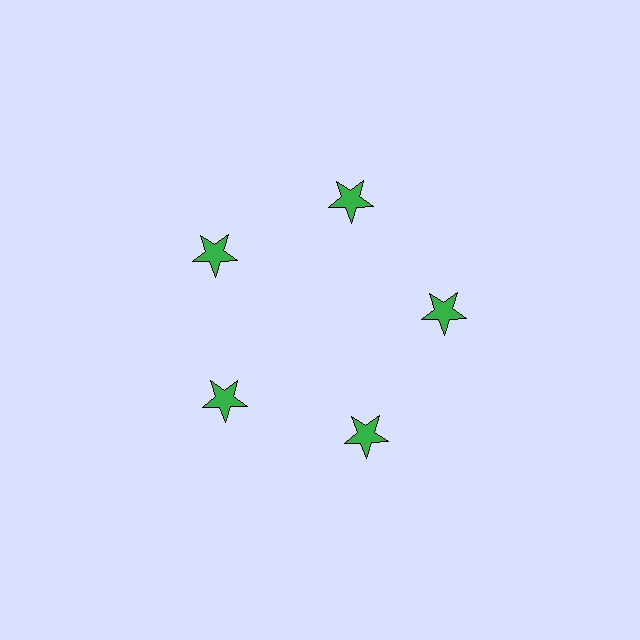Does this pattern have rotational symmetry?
Yes, this pattern has 5-fold rotational symmetry. It looks the same after rotating 72 degrees around the center.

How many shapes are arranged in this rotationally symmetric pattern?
There are 5 shapes, arranged in 5 groups of 1.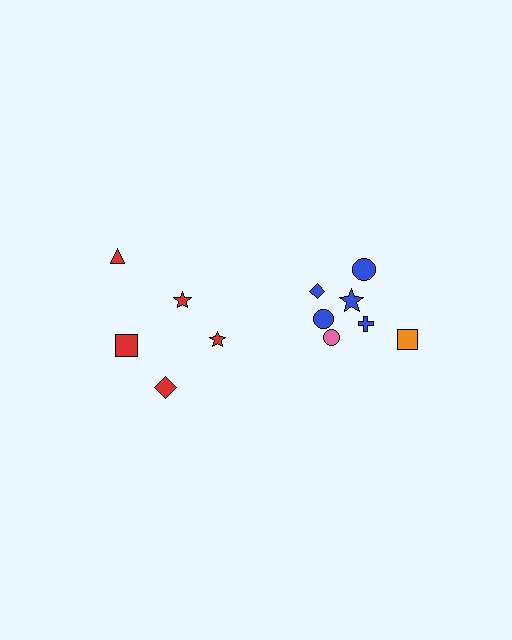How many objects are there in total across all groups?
There are 12 objects.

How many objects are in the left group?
There are 5 objects.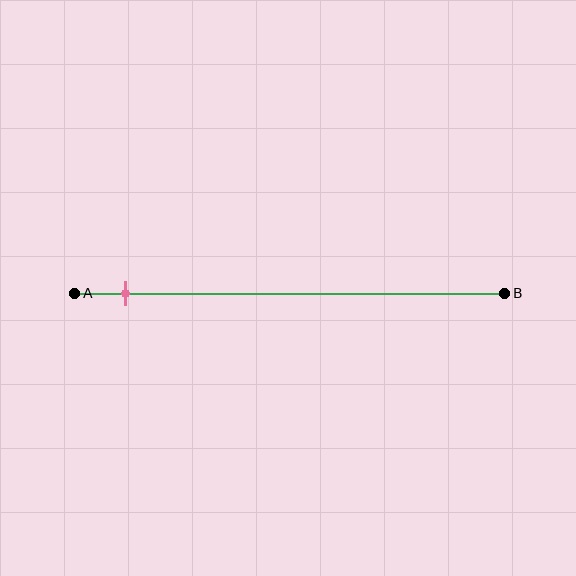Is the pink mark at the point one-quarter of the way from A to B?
No, the mark is at about 10% from A, not at the 25% one-quarter point.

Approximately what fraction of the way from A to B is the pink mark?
The pink mark is approximately 10% of the way from A to B.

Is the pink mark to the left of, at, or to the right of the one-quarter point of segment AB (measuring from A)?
The pink mark is to the left of the one-quarter point of segment AB.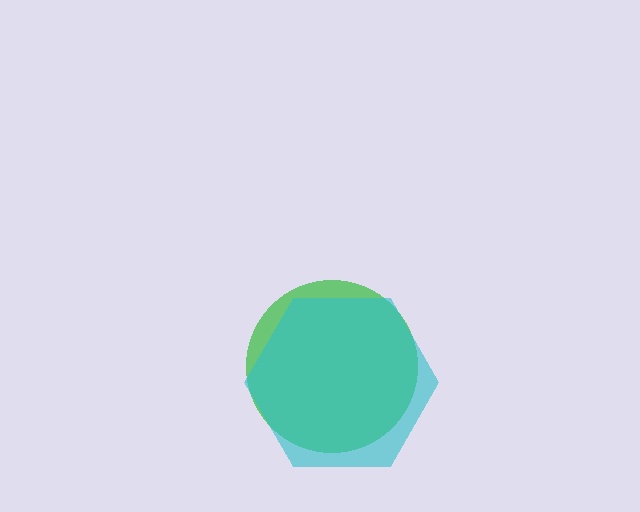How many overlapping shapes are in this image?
There are 2 overlapping shapes in the image.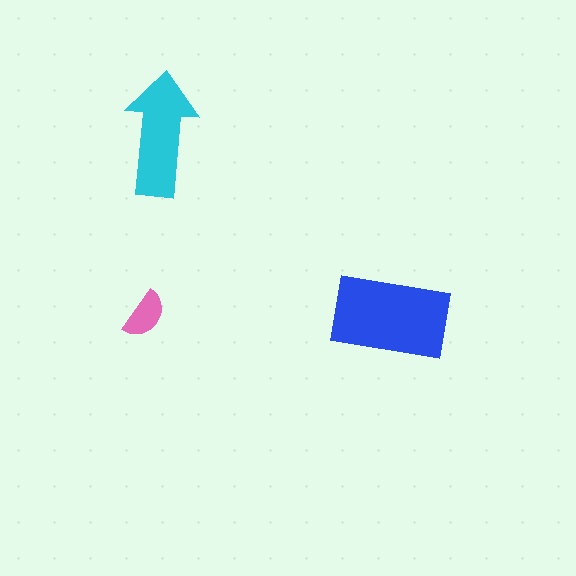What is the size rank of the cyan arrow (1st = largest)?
2nd.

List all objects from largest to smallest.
The blue rectangle, the cyan arrow, the pink semicircle.